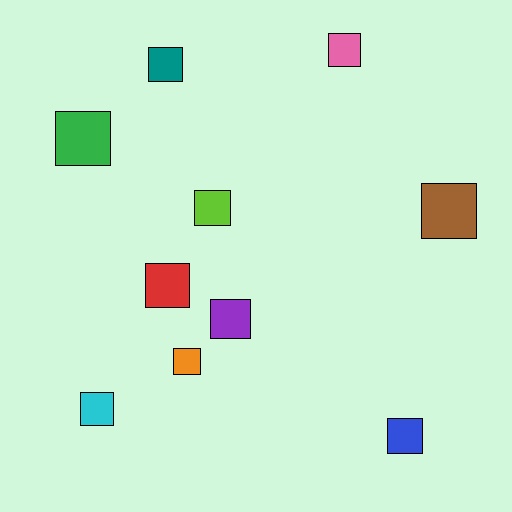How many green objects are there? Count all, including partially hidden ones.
There is 1 green object.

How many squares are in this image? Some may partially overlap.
There are 10 squares.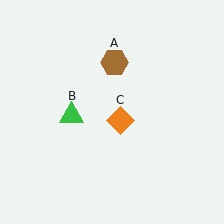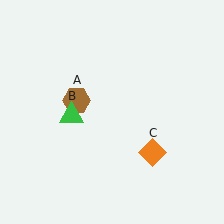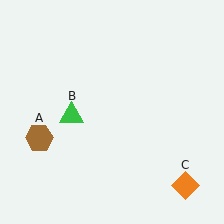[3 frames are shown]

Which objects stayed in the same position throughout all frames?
Green triangle (object B) remained stationary.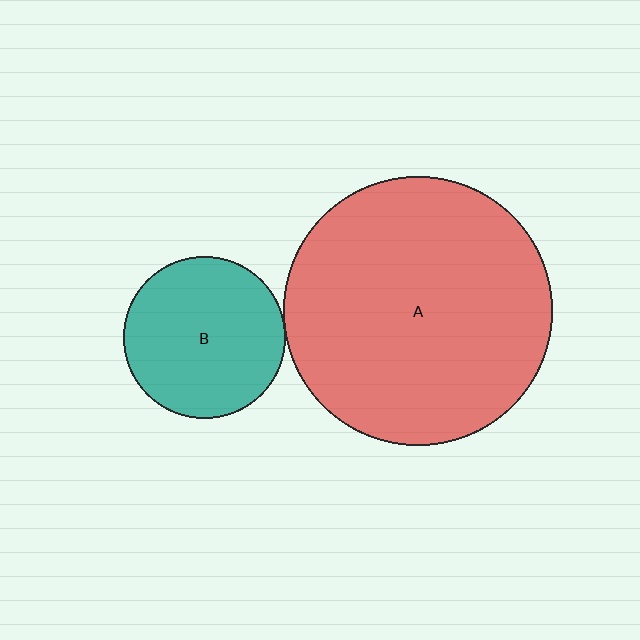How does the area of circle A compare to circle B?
Approximately 2.8 times.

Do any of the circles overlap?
No, none of the circles overlap.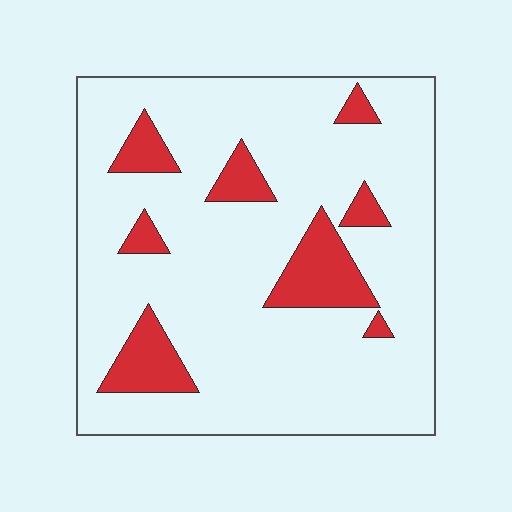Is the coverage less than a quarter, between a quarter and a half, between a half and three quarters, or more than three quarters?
Less than a quarter.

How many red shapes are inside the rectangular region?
8.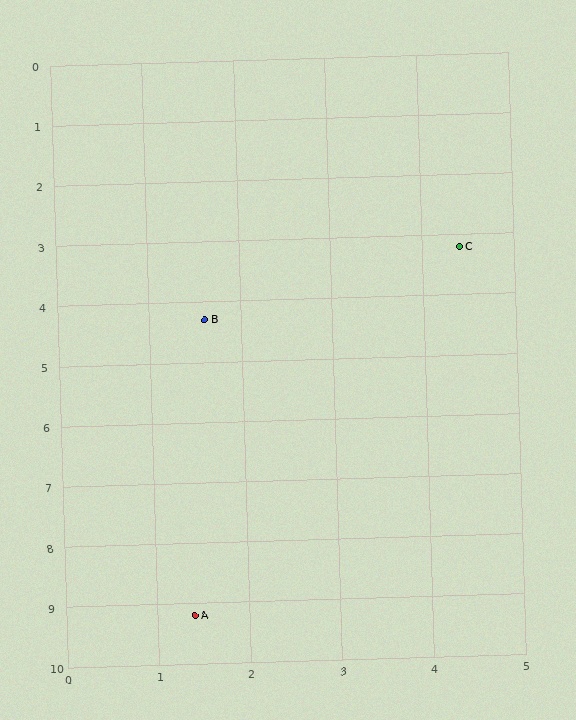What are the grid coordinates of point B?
Point B is at approximately (1.6, 4.3).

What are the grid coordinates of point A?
Point A is at approximately (1.4, 9.2).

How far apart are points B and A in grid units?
Points B and A are about 4.9 grid units apart.